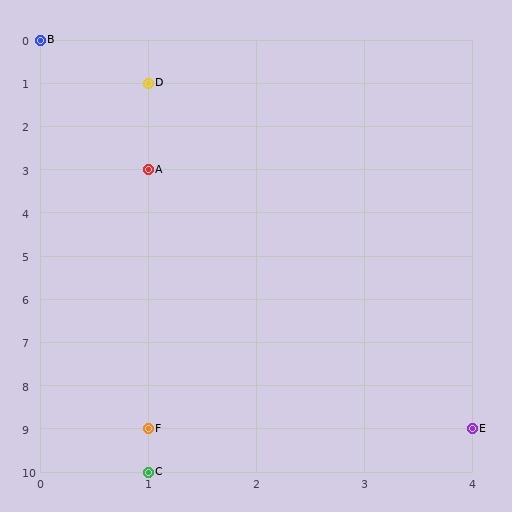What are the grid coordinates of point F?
Point F is at grid coordinates (1, 9).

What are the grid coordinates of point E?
Point E is at grid coordinates (4, 9).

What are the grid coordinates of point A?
Point A is at grid coordinates (1, 3).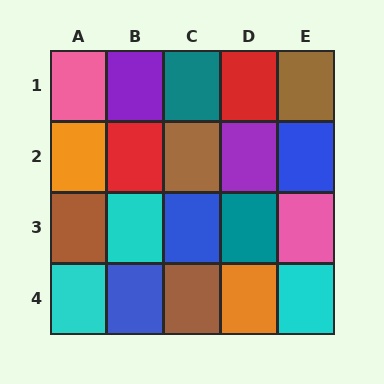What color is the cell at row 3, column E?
Pink.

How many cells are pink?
2 cells are pink.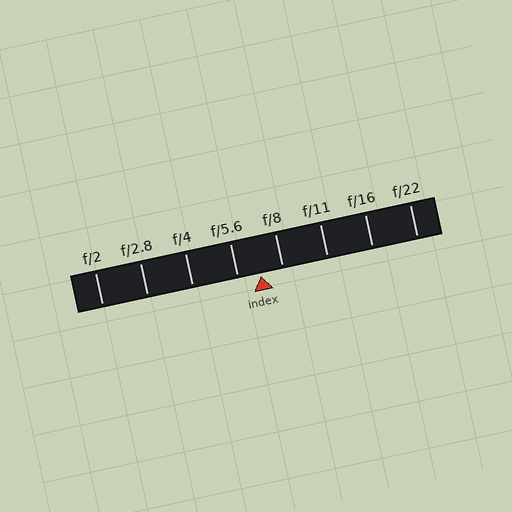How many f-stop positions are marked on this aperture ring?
There are 8 f-stop positions marked.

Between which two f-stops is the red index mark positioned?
The index mark is between f/5.6 and f/8.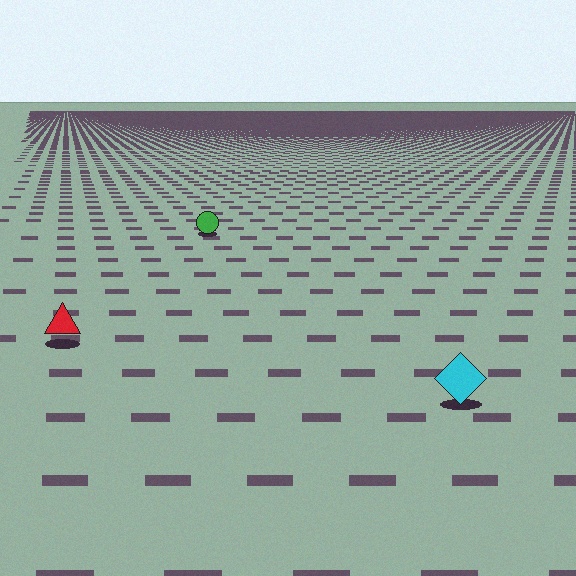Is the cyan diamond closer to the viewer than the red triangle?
Yes. The cyan diamond is closer — you can tell from the texture gradient: the ground texture is coarser near it.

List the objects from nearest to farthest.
From nearest to farthest: the cyan diamond, the red triangle, the green circle.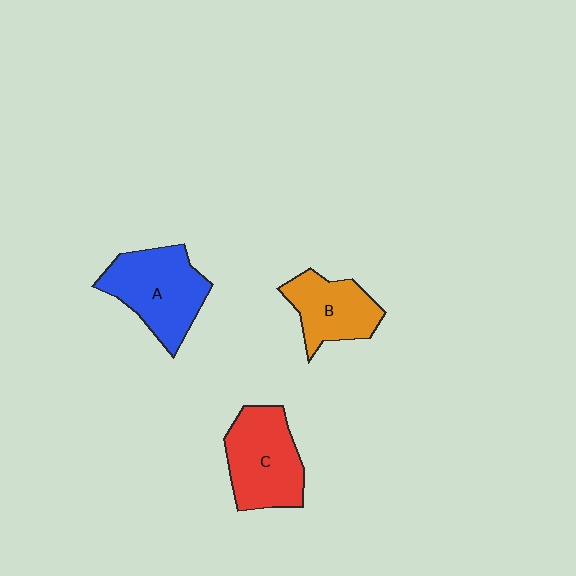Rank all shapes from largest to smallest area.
From largest to smallest: A (blue), C (red), B (orange).